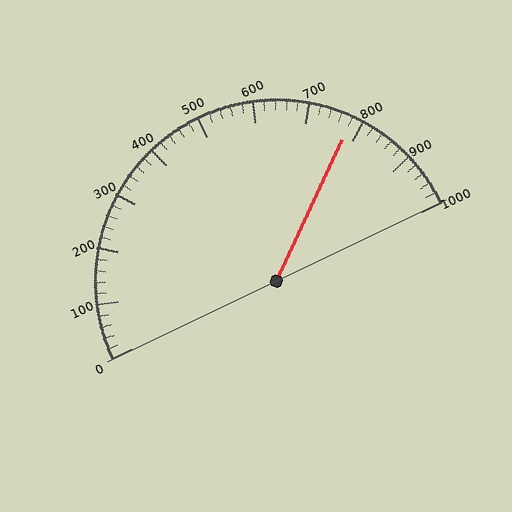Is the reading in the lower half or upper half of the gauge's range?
The reading is in the upper half of the range (0 to 1000).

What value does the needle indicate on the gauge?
The needle indicates approximately 780.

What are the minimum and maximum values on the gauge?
The gauge ranges from 0 to 1000.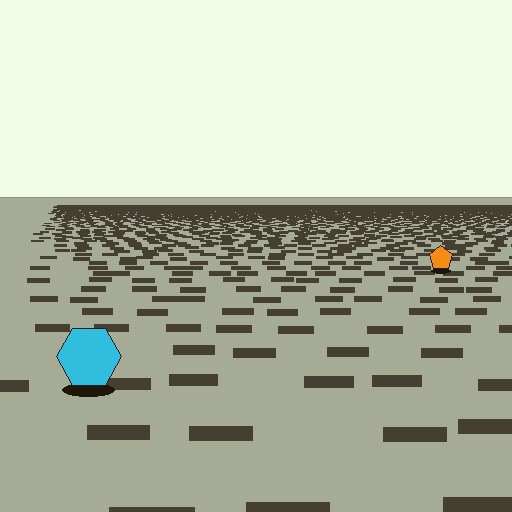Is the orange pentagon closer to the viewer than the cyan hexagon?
No. The cyan hexagon is closer — you can tell from the texture gradient: the ground texture is coarser near it.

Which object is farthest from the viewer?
The orange pentagon is farthest from the viewer. It appears smaller and the ground texture around it is denser.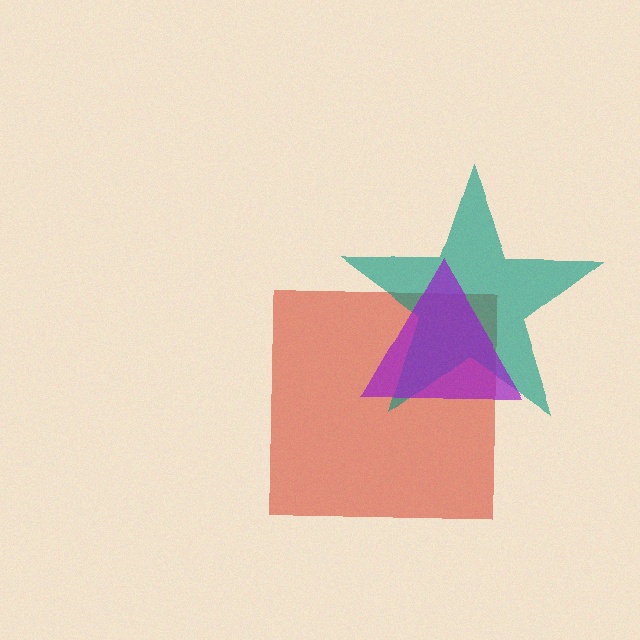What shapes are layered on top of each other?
The layered shapes are: a red square, a teal star, a purple triangle.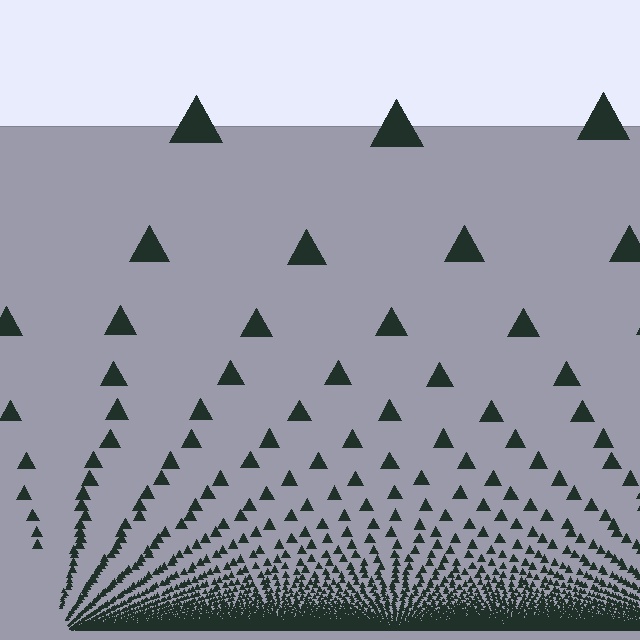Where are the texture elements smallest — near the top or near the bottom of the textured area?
Near the bottom.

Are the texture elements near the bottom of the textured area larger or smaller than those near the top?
Smaller. The gradient is inverted — elements near the bottom are smaller and denser.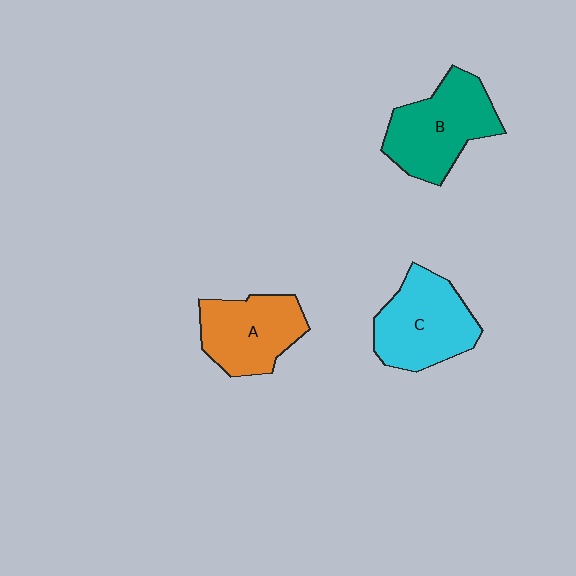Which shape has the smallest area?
Shape A (orange).